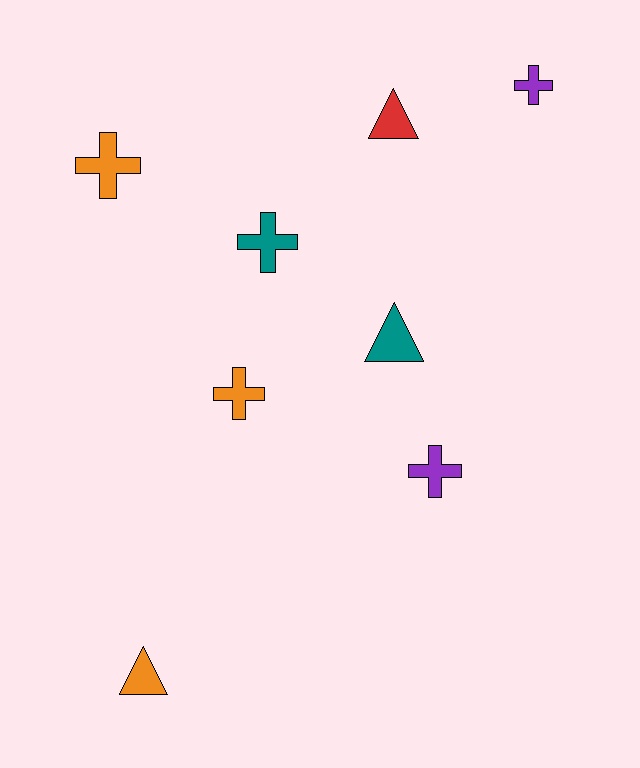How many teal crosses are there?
There is 1 teal cross.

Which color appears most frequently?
Orange, with 3 objects.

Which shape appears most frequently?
Cross, with 5 objects.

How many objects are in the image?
There are 8 objects.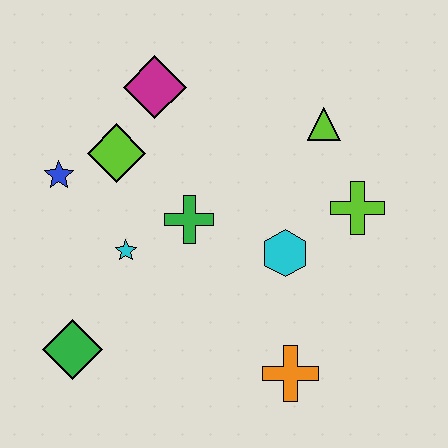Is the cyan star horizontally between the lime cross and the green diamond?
Yes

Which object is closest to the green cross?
The cyan star is closest to the green cross.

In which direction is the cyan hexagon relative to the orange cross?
The cyan hexagon is above the orange cross.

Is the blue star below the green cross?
No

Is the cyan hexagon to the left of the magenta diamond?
No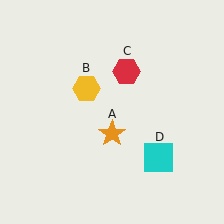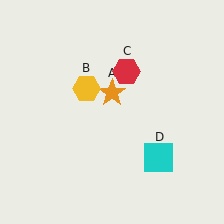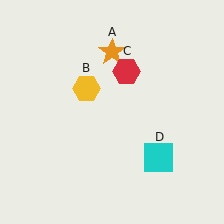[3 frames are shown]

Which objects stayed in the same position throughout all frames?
Yellow hexagon (object B) and red hexagon (object C) and cyan square (object D) remained stationary.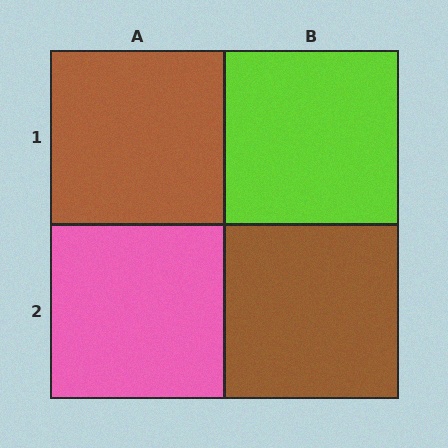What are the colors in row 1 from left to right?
Brown, lime.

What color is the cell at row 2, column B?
Brown.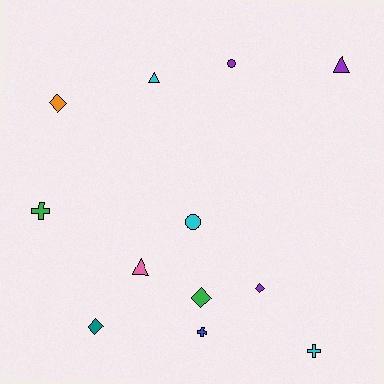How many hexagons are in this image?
There are no hexagons.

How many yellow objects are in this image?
There are no yellow objects.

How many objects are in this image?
There are 12 objects.